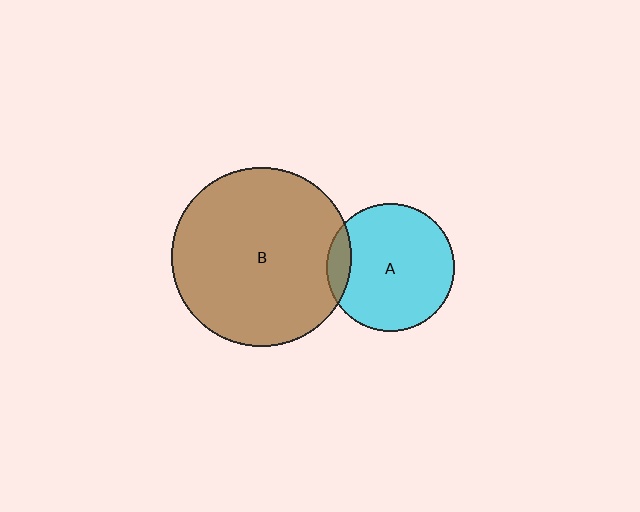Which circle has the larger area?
Circle B (brown).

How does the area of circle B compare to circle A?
Approximately 2.0 times.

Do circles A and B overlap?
Yes.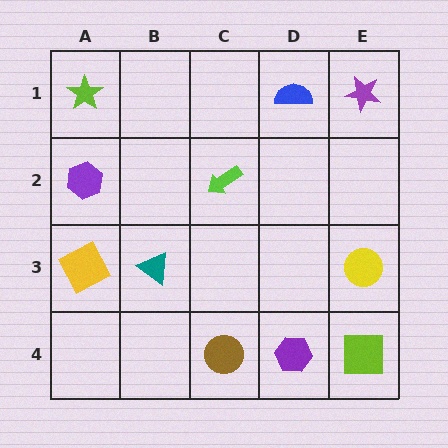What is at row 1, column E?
A purple star.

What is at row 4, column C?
A brown circle.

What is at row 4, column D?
A purple hexagon.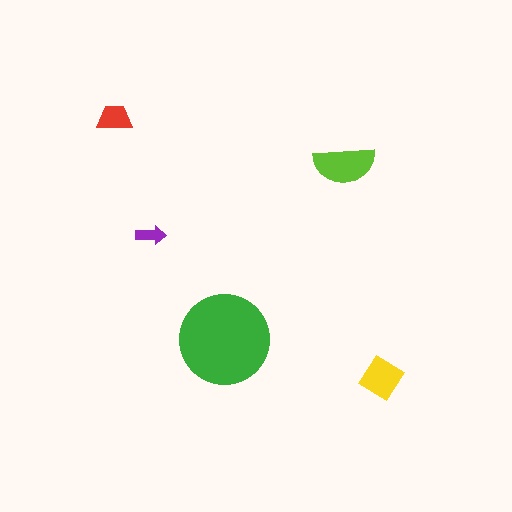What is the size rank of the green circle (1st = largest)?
1st.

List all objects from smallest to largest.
The purple arrow, the red trapezoid, the yellow diamond, the lime semicircle, the green circle.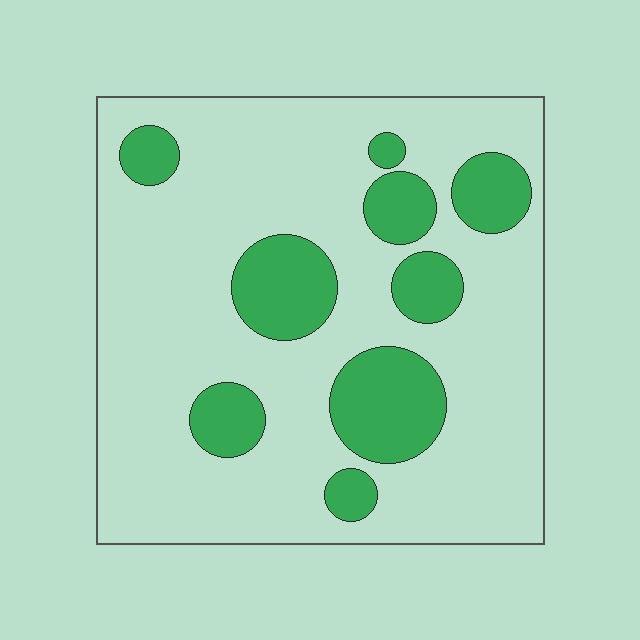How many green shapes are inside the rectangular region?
9.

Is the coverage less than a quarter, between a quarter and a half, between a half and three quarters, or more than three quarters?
Less than a quarter.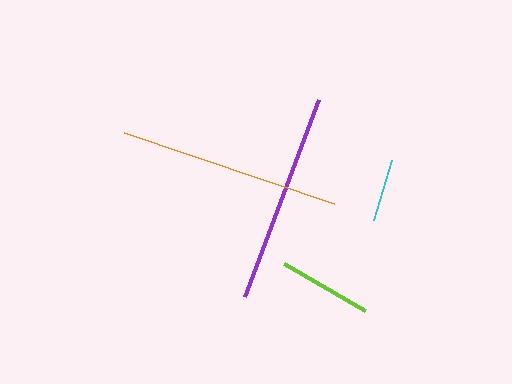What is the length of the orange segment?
The orange segment is approximately 221 pixels long.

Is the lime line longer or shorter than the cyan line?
The lime line is longer than the cyan line.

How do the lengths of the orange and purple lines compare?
The orange and purple lines are approximately the same length.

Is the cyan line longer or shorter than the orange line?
The orange line is longer than the cyan line.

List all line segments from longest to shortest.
From longest to shortest: orange, purple, lime, cyan.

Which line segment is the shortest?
The cyan line is the shortest at approximately 63 pixels.